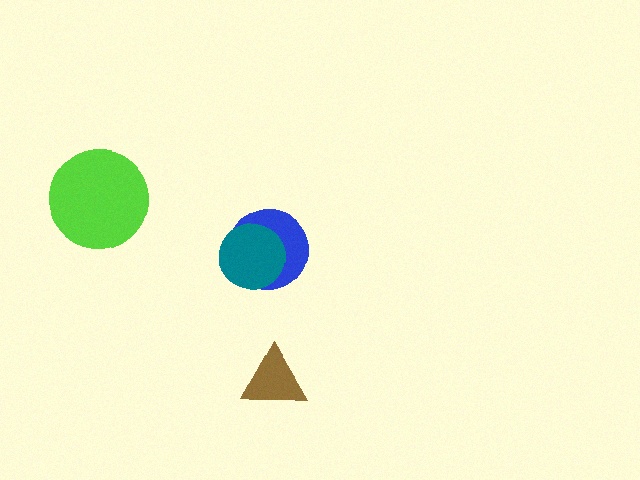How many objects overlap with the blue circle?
1 object overlaps with the blue circle.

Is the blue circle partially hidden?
Yes, it is partially covered by another shape.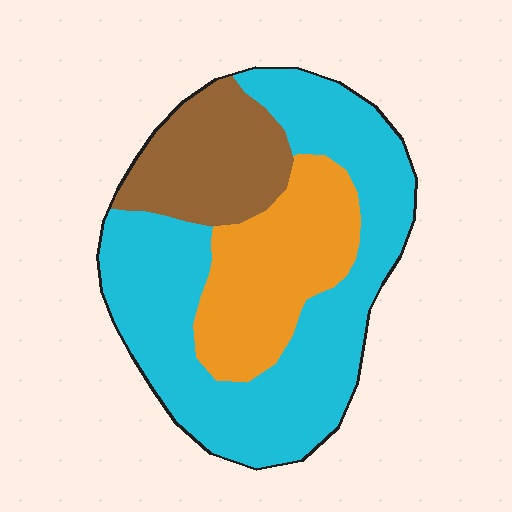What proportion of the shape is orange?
Orange takes up less than a quarter of the shape.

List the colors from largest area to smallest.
From largest to smallest: cyan, orange, brown.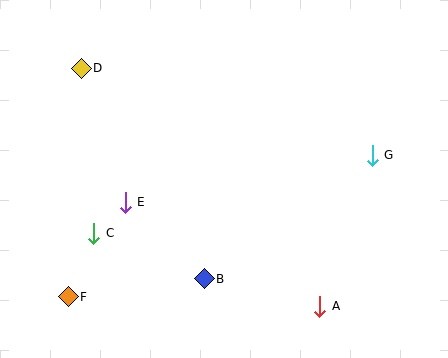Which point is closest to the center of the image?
Point E at (125, 202) is closest to the center.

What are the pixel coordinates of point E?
Point E is at (125, 202).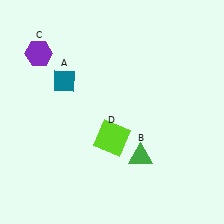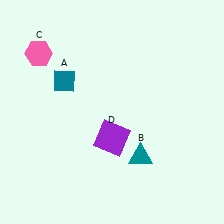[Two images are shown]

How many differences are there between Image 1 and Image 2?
There are 3 differences between the two images.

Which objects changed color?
B changed from green to teal. C changed from purple to pink. D changed from lime to purple.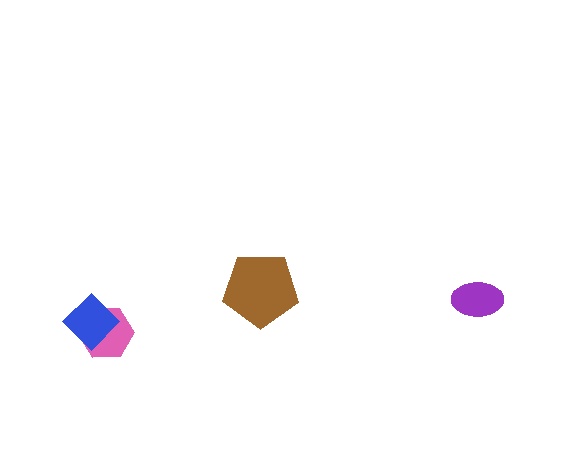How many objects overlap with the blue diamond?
1 object overlaps with the blue diamond.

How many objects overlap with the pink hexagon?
1 object overlaps with the pink hexagon.